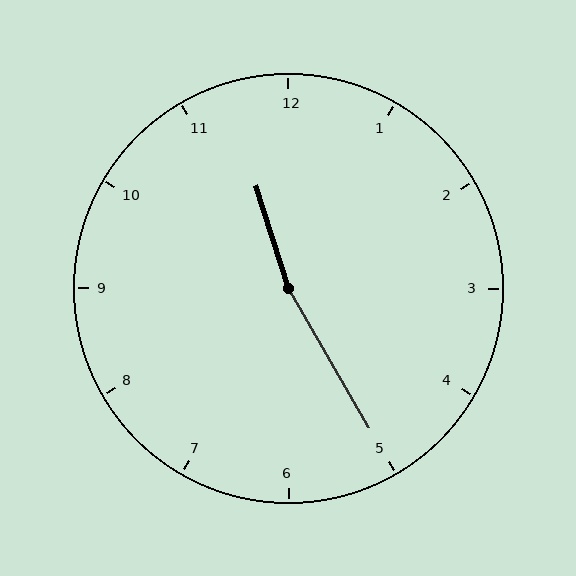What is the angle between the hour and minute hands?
Approximately 168 degrees.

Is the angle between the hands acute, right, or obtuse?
It is obtuse.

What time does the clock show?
11:25.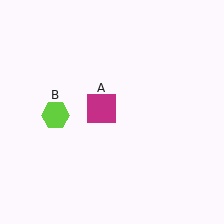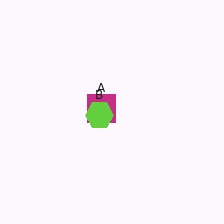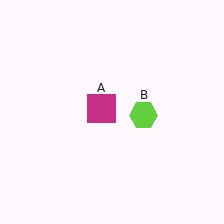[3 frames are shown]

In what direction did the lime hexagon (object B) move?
The lime hexagon (object B) moved right.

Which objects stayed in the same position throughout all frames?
Magenta square (object A) remained stationary.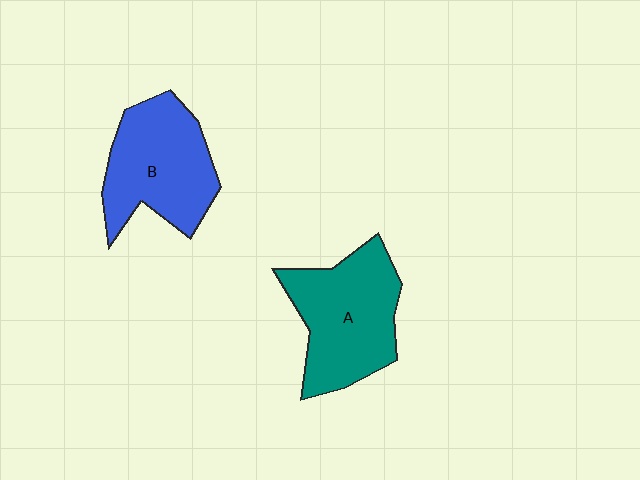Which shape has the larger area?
Shape A (teal).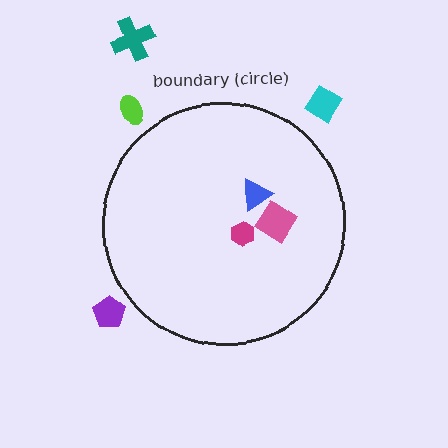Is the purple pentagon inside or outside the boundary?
Outside.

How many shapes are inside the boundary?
3 inside, 4 outside.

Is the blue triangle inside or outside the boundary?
Inside.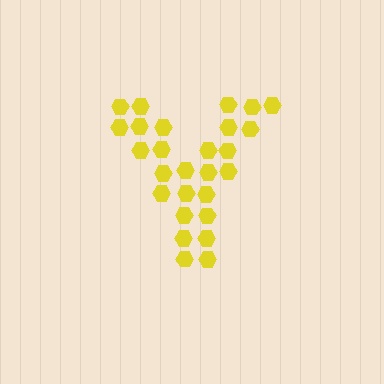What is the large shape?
The large shape is the letter Y.